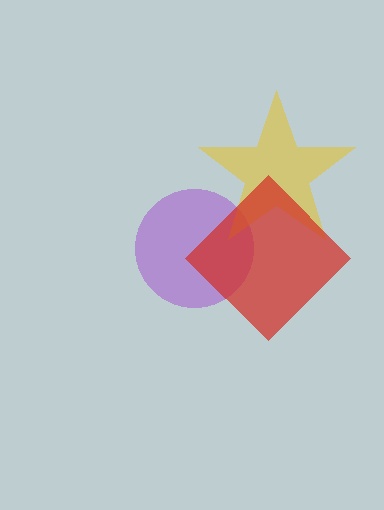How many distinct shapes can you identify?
There are 3 distinct shapes: a purple circle, a yellow star, a red diamond.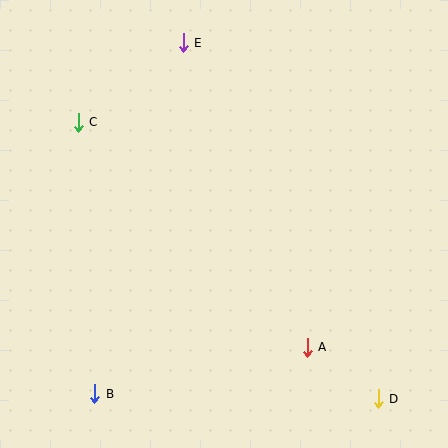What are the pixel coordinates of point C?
Point C is at (78, 122).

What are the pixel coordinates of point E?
Point E is at (183, 43).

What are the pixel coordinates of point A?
Point A is at (307, 347).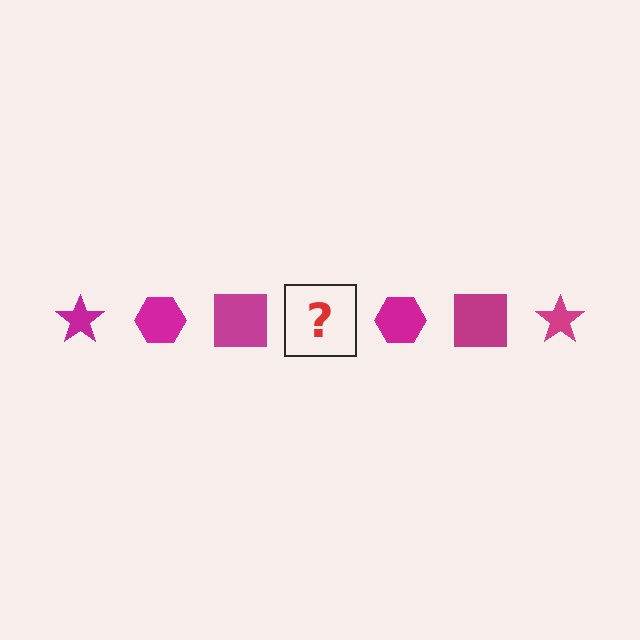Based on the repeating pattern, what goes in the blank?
The blank should be a magenta star.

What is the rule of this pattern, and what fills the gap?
The rule is that the pattern cycles through star, hexagon, square shapes in magenta. The gap should be filled with a magenta star.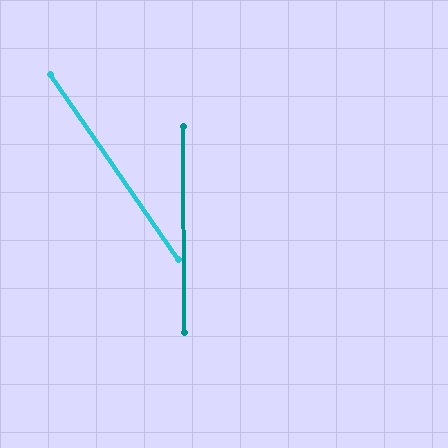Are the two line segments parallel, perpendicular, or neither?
Neither parallel nor perpendicular — they differ by about 35°.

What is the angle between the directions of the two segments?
Approximately 35 degrees.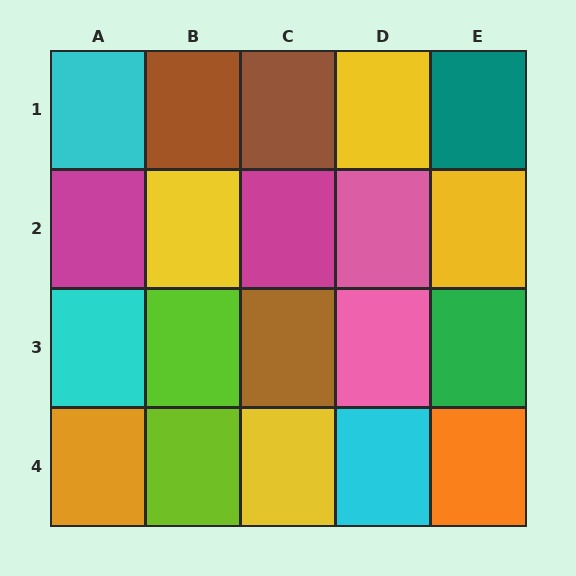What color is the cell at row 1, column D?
Yellow.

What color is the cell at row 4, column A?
Orange.